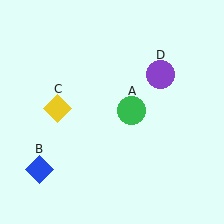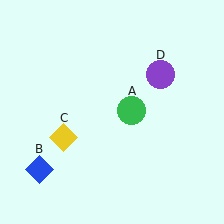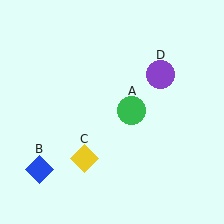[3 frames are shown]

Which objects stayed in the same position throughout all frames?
Green circle (object A) and blue diamond (object B) and purple circle (object D) remained stationary.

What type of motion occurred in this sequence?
The yellow diamond (object C) rotated counterclockwise around the center of the scene.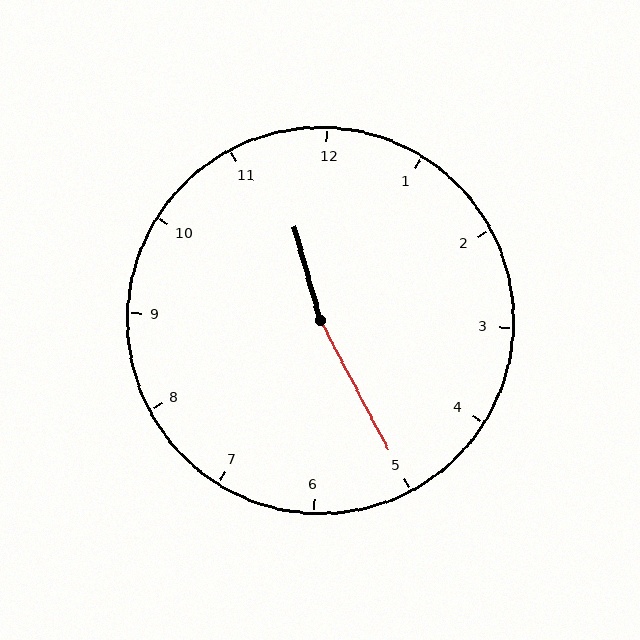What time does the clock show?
11:25.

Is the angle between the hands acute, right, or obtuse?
It is obtuse.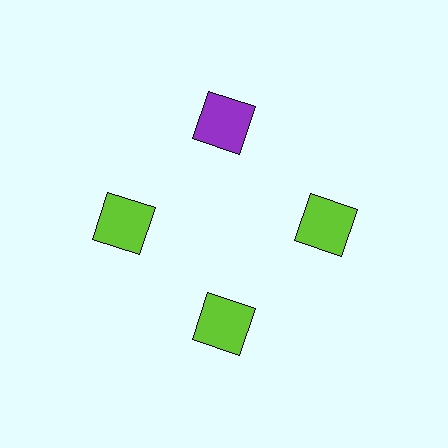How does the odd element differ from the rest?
It has a different color: purple instead of lime.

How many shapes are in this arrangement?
There are 4 shapes arranged in a ring pattern.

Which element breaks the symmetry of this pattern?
The purple square at roughly the 12 o'clock position breaks the symmetry. All other shapes are lime squares.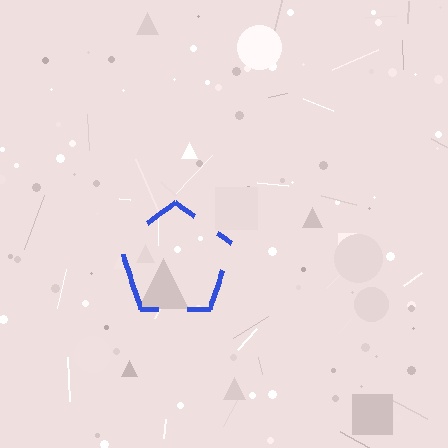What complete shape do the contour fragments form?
The contour fragments form a pentagon.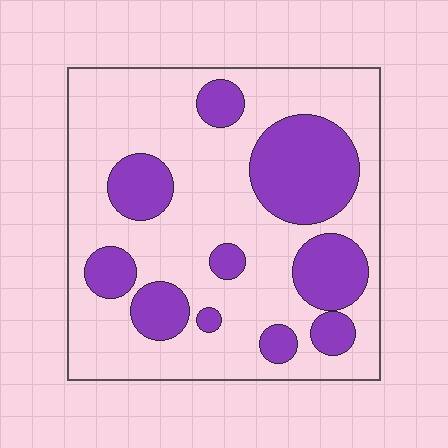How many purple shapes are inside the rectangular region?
10.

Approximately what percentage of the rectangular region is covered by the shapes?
Approximately 30%.